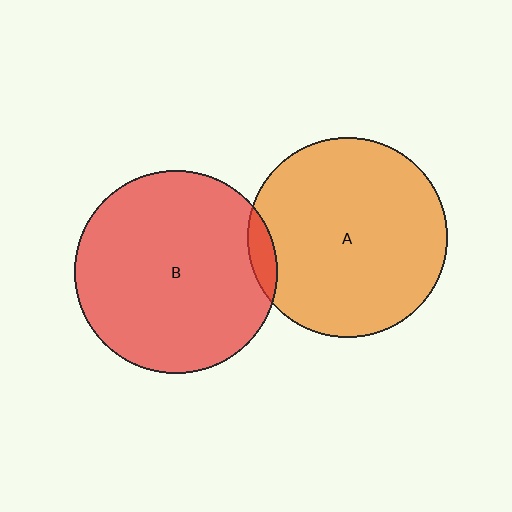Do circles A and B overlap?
Yes.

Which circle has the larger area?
Circle B (red).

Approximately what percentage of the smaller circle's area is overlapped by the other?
Approximately 5%.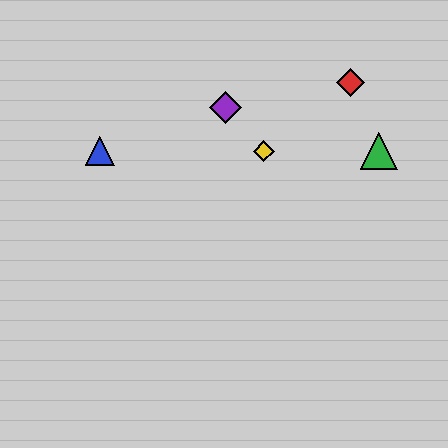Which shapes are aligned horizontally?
The blue triangle, the green triangle, the yellow diamond are aligned horizontally.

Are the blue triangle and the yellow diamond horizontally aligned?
Yes, both are at y≈151.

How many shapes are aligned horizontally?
3 shapes (the blue triangle, the green triangle, the yellow diamond) are aligned horizontally.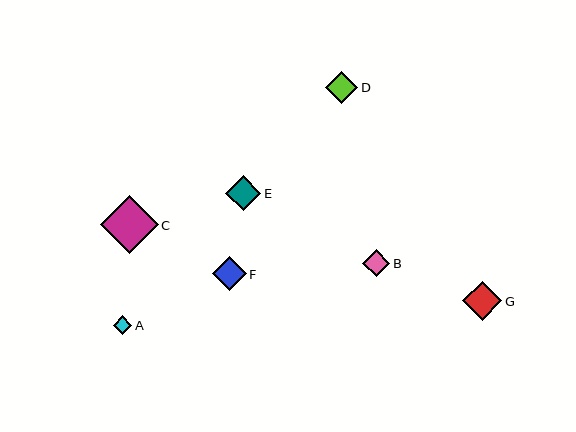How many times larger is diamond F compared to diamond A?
Diamond F is approximately 1.9 times the size of diamond A.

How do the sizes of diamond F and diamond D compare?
Diamond F and diamond D are approximately the same size.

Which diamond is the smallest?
Diamond A is the smallest with a size of approximately 18 pixels.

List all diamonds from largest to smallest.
From largest to smallest: C, G, E, F, D, B, A.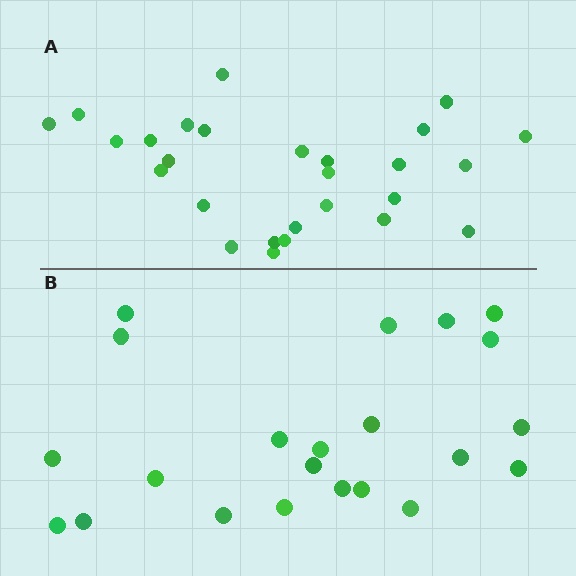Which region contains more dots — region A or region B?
Region A (the top region) has more dots.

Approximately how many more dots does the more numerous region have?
Region A has about 5 more dots than region B.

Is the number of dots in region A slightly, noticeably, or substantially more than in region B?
Region A has only slightly more — the two regions are fairly close. The ratio is roughly 1.2 to 1.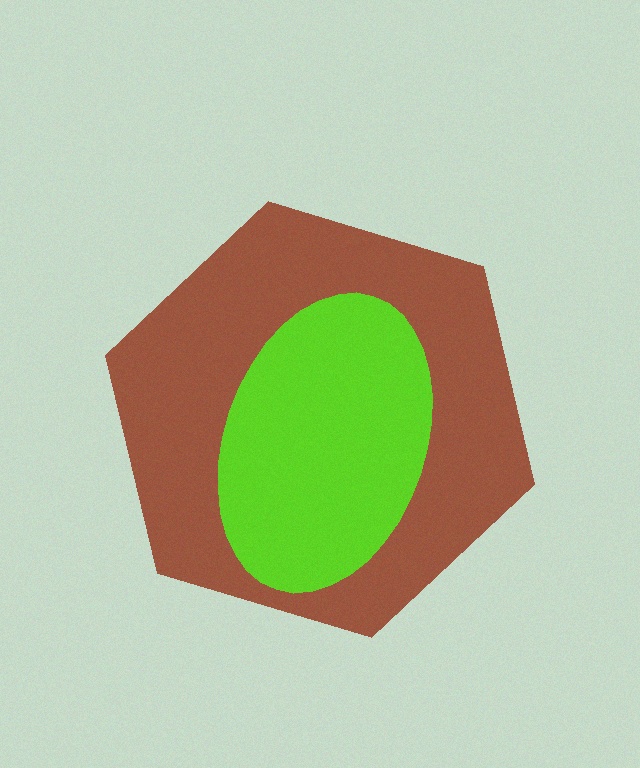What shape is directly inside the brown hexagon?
The lime ellipse.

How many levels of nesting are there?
2.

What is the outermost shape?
The brown hexagon.